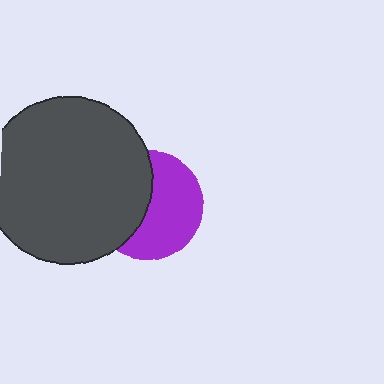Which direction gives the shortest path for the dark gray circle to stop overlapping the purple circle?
Moving left gives the shortest separation.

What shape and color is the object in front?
The object in front is a dark gray circle.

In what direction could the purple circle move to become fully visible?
The purple circle could move right. That would shift it out from behind the dark gray circle entirely.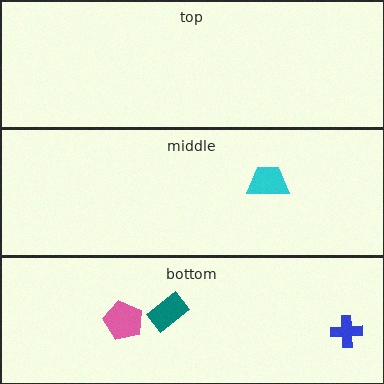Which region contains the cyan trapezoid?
The middle region.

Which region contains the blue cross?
The bottom region.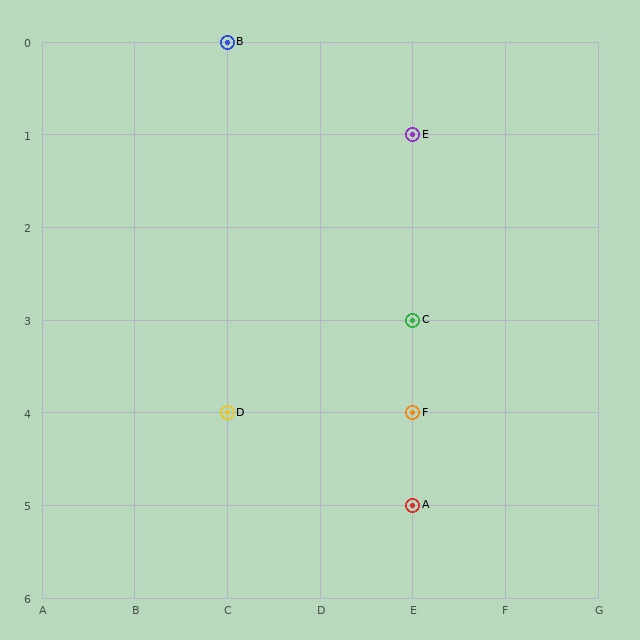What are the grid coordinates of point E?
Point E is at grid coordinates (E, 1).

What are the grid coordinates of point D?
Point D is at grid coordinates (C, 4).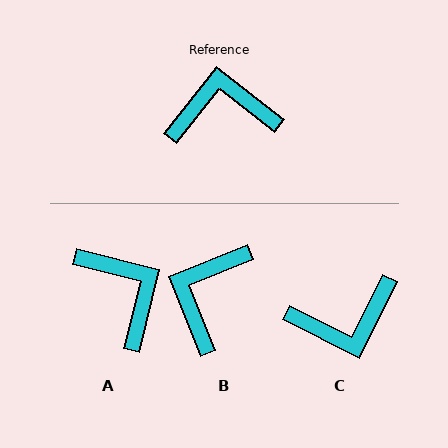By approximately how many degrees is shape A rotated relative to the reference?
Approximately 66 degrees clockwise.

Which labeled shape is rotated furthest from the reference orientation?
C, about 168 degrees away.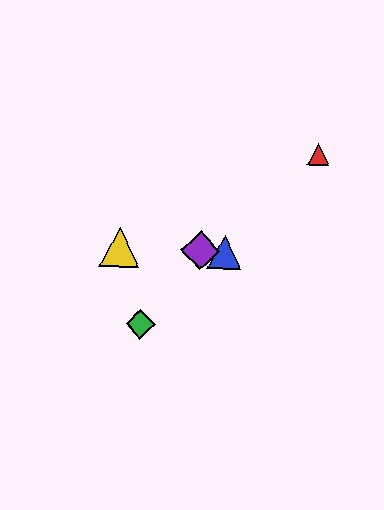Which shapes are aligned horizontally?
The blue triangle, the yellow triangle, the purple diamond are aligned horizontally.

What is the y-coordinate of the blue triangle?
The blue triangle is at y≈252.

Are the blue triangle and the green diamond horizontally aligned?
No, the blue triangle is at y≈252 and the green diamond is at y≈324.